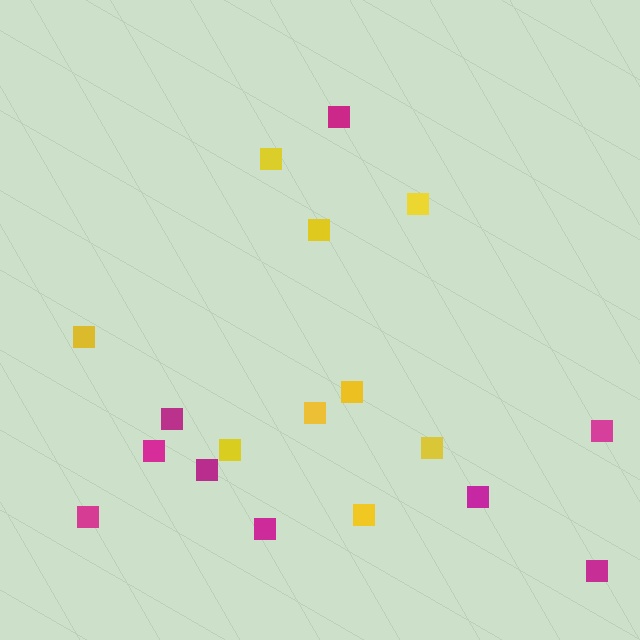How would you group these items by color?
There are 2 groups: one group of yellow squares (9) and one group of magenta squares (9).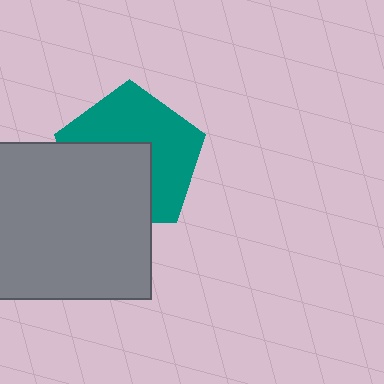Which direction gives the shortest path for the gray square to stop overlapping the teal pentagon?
Moving down gives the shortest separation.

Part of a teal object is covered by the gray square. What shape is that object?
It is a pentagon.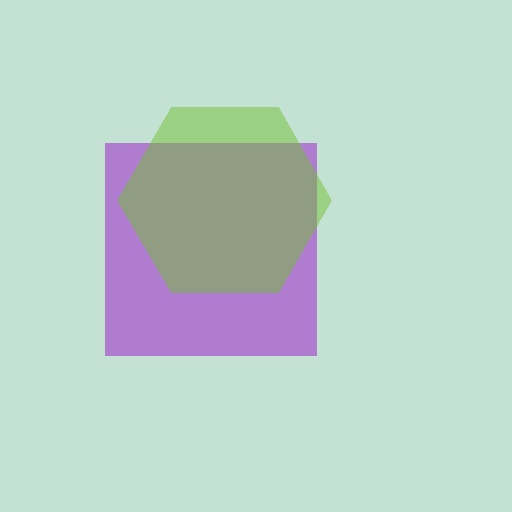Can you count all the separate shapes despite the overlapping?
Yes, there are 2 separate shapes.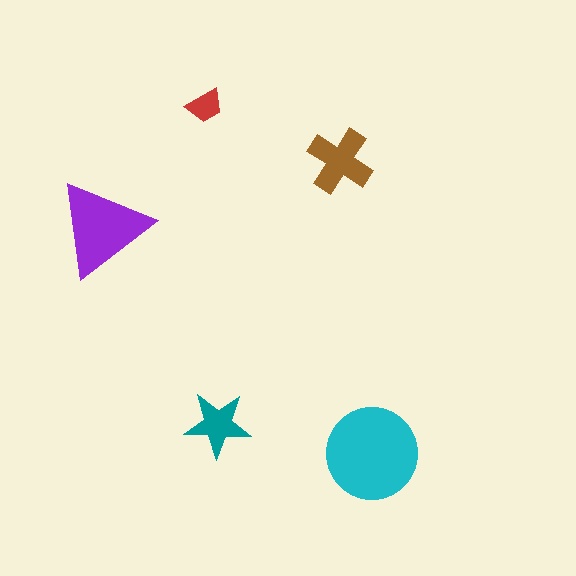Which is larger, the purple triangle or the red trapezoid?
The purple triangle.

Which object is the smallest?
The red trapezoid.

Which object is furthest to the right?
The cyan circle is rightmost.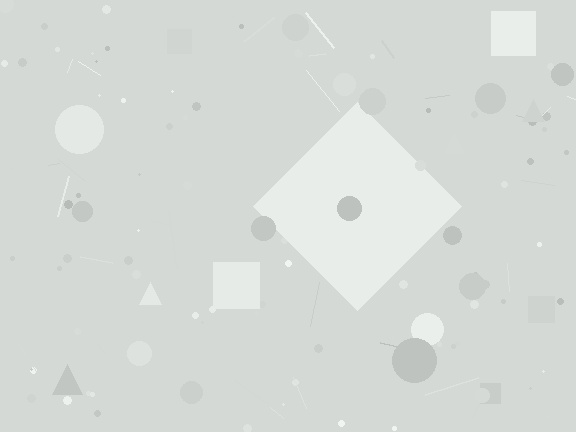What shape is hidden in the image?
A diamond is hidden in the image.